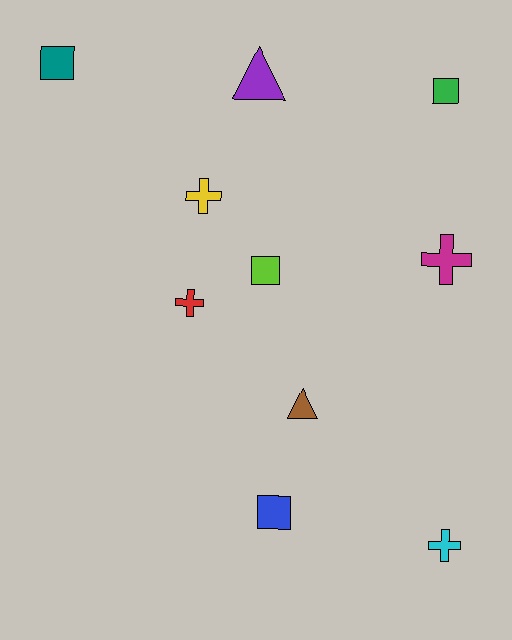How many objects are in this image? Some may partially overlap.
There are 10 objects.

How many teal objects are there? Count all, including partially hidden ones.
There is 1 teal object.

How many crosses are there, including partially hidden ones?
There are 4 crosses.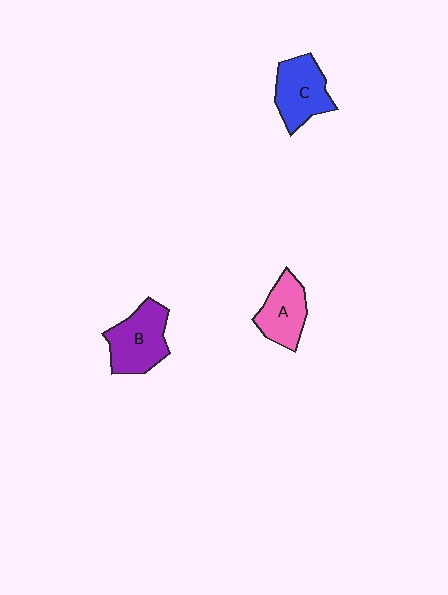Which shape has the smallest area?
Shape A (pink).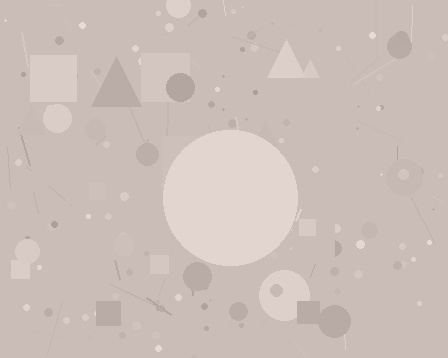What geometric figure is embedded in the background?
A circle is embedded in the background.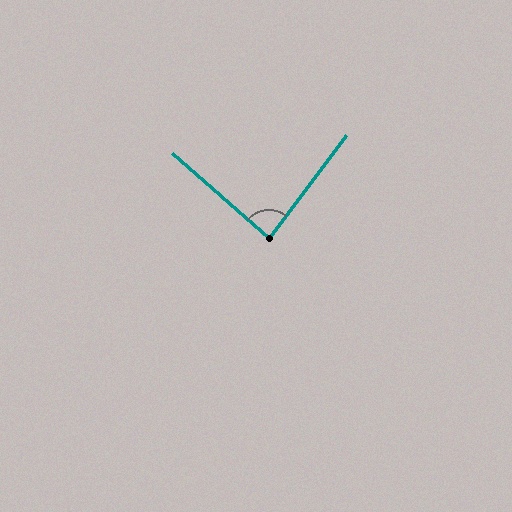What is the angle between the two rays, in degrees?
Approximately 85 degrees.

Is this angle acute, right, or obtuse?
It is approximately a right angle.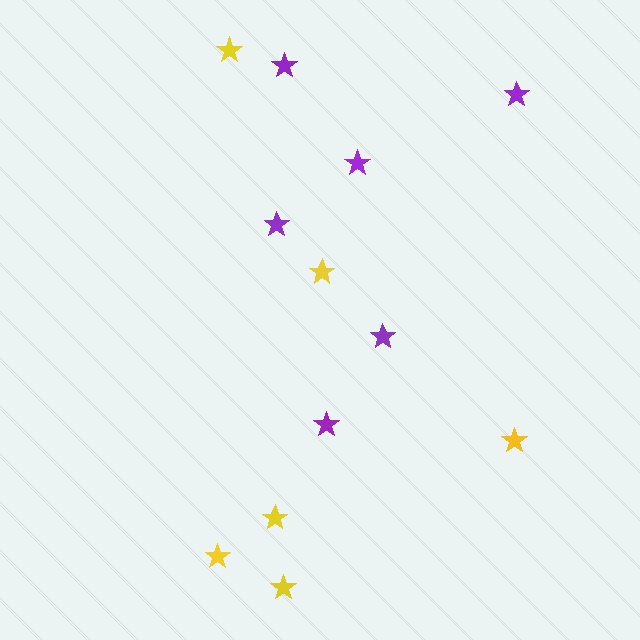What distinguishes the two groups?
There are 2 groups: one group of purple stars (6) and one group of yellow stars (6).